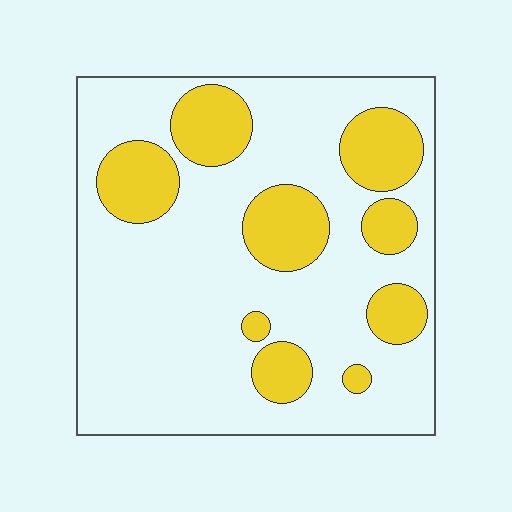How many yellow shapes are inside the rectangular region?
9.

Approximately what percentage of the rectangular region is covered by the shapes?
Approximately 25%.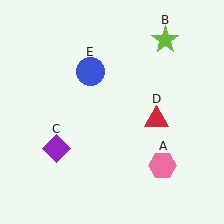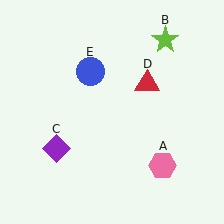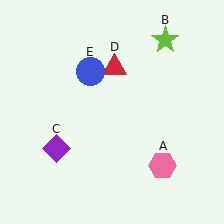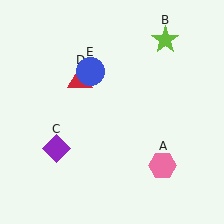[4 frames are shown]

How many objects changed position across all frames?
1 object changed position: red triangle (object D).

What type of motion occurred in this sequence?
The red triangle (object D) rotated counterclockwise around the center of the scene.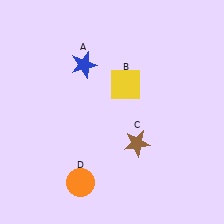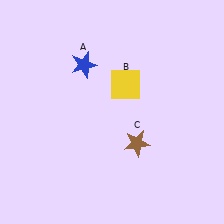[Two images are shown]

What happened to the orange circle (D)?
The orange circle (D) was removed in Image 2. It was in the bottom-left area of Image 1.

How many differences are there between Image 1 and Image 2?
There is 1 difference between the two images.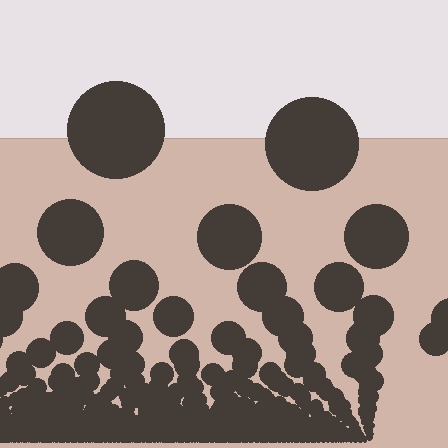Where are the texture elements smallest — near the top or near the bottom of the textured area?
Near the bottom.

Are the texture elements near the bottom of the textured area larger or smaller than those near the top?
Smaller. The gradient is inverted — elements near the bottom are smaller and denser.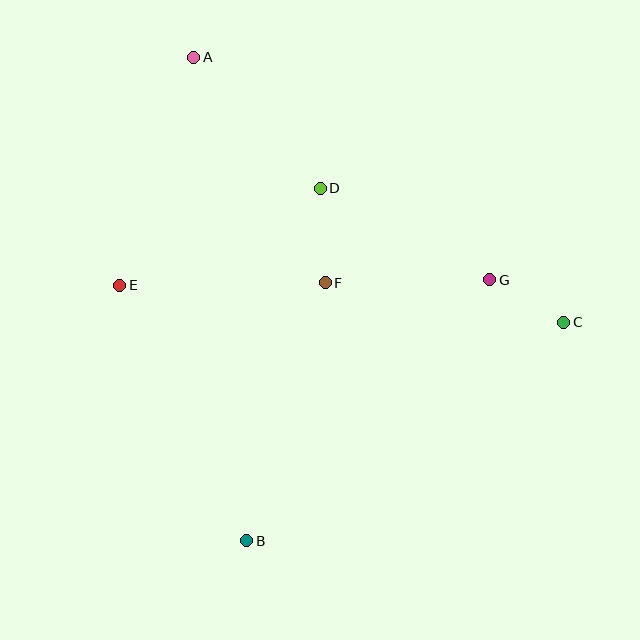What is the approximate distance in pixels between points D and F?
The distance between D and F is approximately 95 pixels.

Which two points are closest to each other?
Points C and G are closest to each other.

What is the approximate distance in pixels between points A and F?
The distance between A and F is approximately 261 pixels.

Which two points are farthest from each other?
Points A and B are farthest from each other.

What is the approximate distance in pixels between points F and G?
The distance between F and G is approximately 165 pixels.